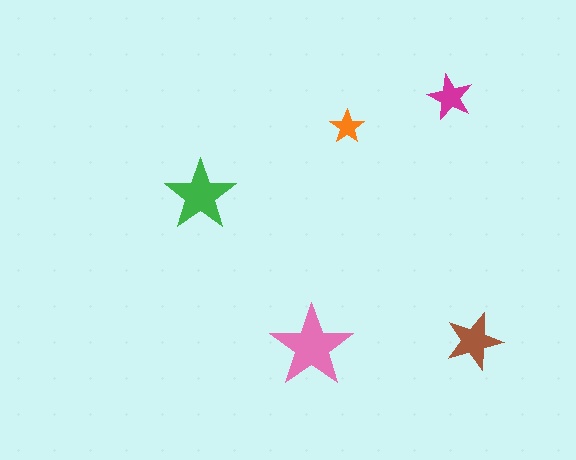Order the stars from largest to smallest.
the pink one, the green one, the brown one, the magenta one, the orange one.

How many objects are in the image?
There are 5 objects in the image.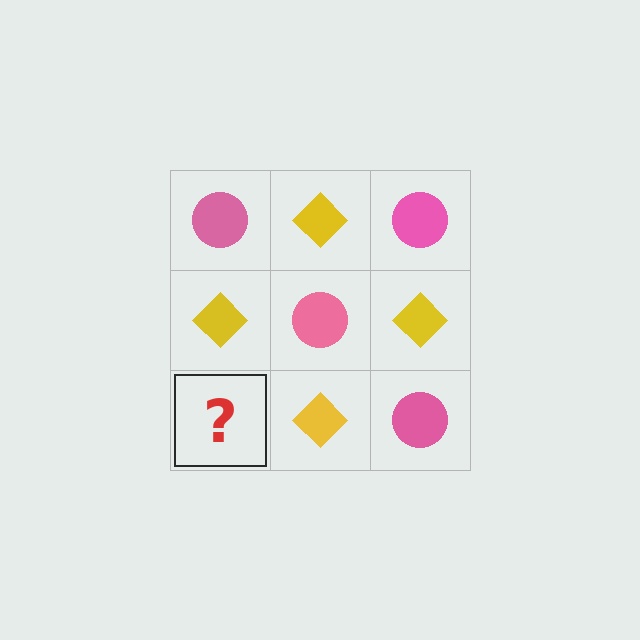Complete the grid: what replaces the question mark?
The question mark should be replaced with a pink circle.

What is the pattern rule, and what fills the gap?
The rule is that it alternates pink circle and yellow diamond in a checkerboard pattern. The gap should be filled with a pink circle.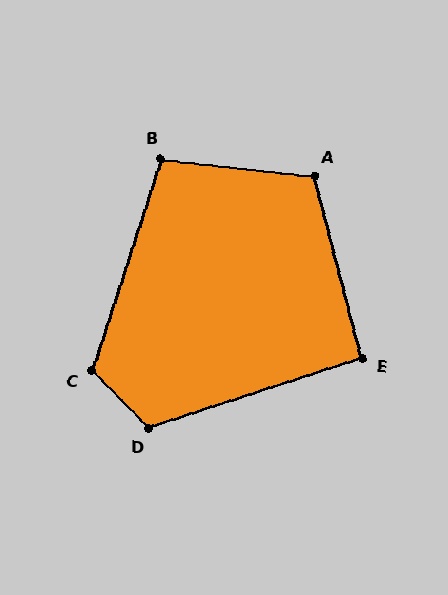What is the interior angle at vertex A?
Approximately 111 degrees (obtuse).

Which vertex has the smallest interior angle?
E, at approximately 93 degrees.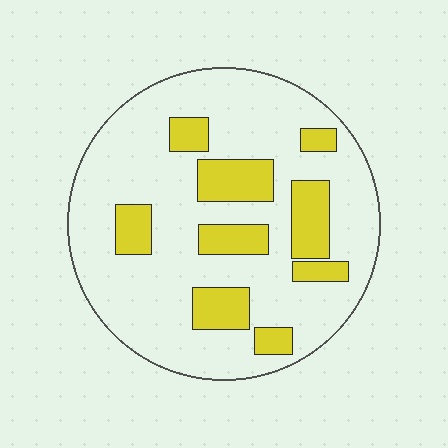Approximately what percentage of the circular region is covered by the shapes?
Approximately 25%.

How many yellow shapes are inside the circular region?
9.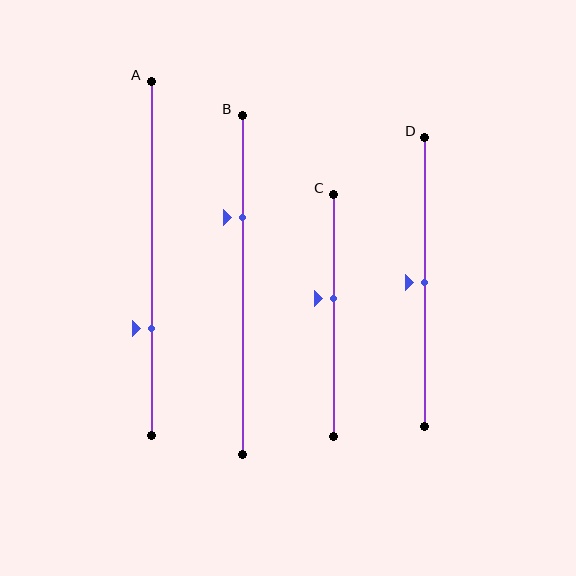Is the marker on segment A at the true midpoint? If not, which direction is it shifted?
No, the marker on segment A is shifted downward by about 20% of the segment length.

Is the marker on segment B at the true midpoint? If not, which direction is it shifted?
No, the marker on segment B is shifted upward by about 20% of the segment length.